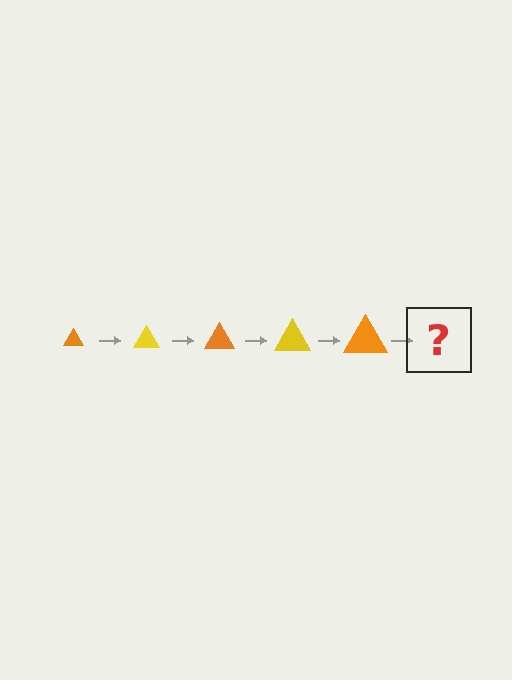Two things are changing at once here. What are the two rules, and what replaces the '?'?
The two rules are that the triangle grows larger each step and the color cycles through orange and yellow. The '?' should be a yellow triangle, larger than the previous one.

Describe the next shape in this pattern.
It should be a yellow triangle, larger than the previous one.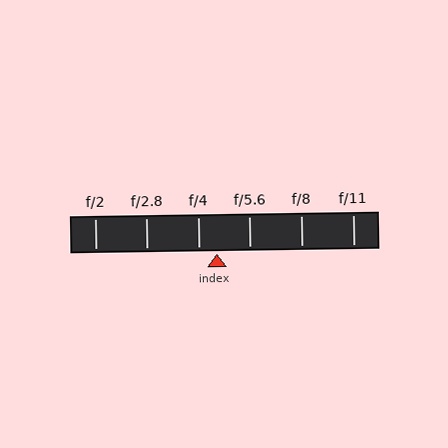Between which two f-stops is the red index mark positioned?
The index mark is between f/4 and f/5.6.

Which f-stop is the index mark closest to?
The index mark is closest to f/4.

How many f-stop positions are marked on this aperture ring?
There are 6 f-stop positions marked.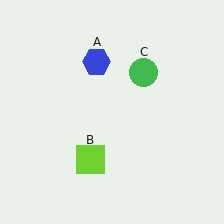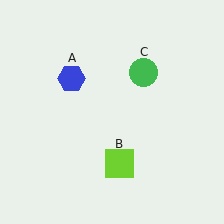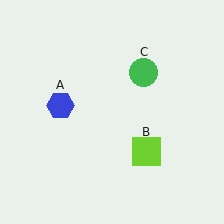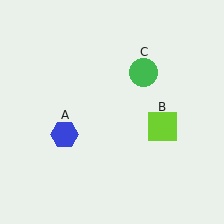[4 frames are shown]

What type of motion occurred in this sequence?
The blue hexagon (object A), lime square (object B) rotated counterclockwise around the center of the scene.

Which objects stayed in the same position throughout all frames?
Green circle (object C) remained stationary.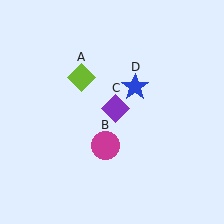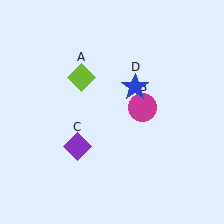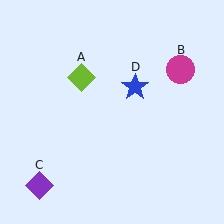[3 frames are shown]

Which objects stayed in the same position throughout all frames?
Lime diamond (object A) and blue star (object D) remained stationary.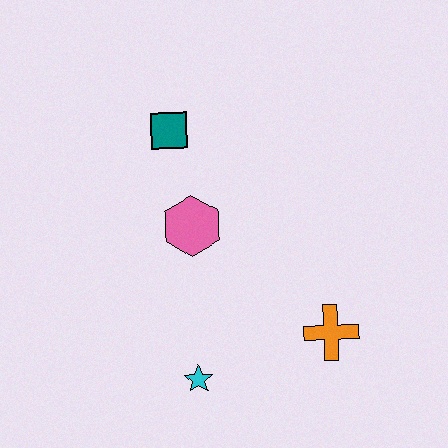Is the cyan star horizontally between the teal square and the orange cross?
Yes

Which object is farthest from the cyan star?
The teal square is farthest from the cyan star.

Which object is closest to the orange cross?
The cyan star is closest to the orange cross.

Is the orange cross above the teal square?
No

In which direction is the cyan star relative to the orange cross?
The cyan star is to the left of the orange cross.